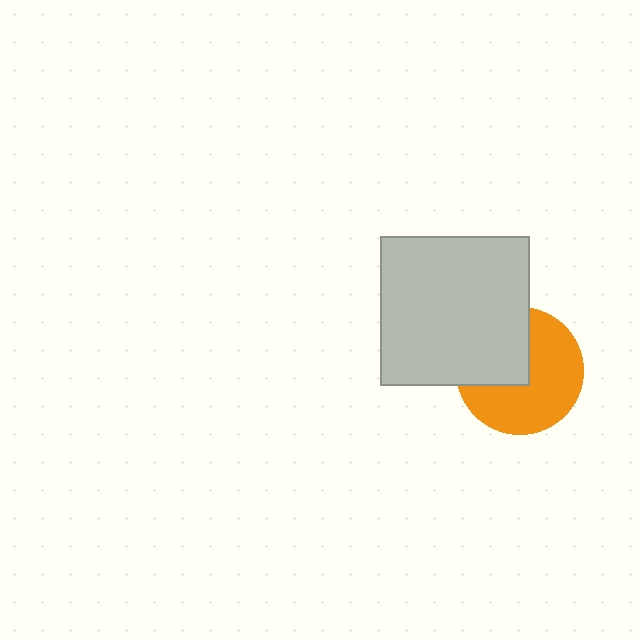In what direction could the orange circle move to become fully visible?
The orange circle could move toward the lower-right. That would shift it out from behind the light gray square entirely.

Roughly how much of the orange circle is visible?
About half of it is visible (roughly 62%).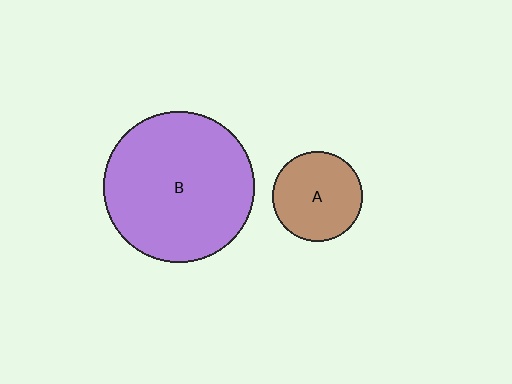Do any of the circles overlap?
No, none of the circles overlap.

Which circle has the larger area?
Circle B (purple).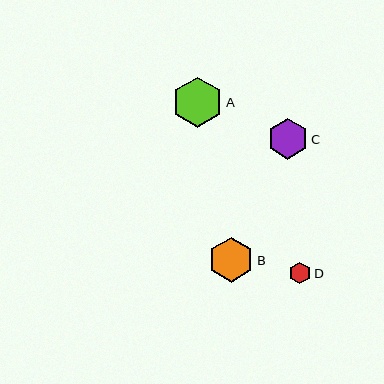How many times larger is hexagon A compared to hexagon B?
Hexagon A is approximately 1.1 times the size of hexagon B.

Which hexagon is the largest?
Hexagon A is the largest with a size of approximately 50 pixels.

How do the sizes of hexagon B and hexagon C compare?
Hexagon B and hexagon C are approximately the same size.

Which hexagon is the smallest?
Hexagon D is the smallest with a size of approximately 21 pixels.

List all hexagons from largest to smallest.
From largest to smallest: A, B, C, D.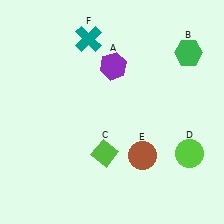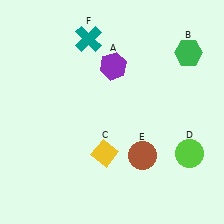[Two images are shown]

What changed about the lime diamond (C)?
In Image 1, C is lime. In Image 2, it changed to yellow.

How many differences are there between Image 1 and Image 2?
There is 1 difference between the two images.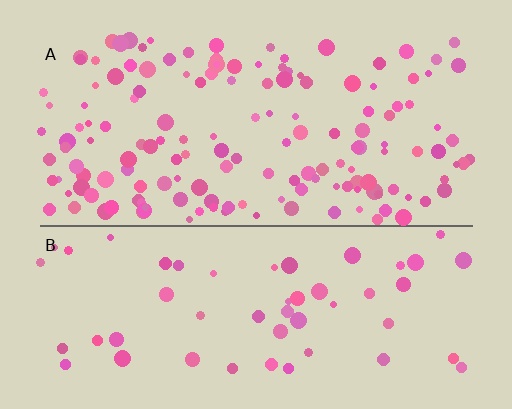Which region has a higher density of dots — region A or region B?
A (the top).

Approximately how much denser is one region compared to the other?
Approximately 2.9× — region A over region B.